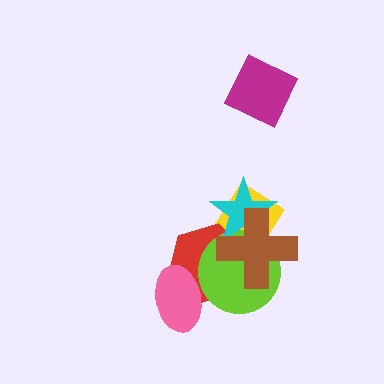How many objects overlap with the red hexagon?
5 objects overlap with the red hexagon.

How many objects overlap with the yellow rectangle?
4 objects overlap with the yellow rectangle.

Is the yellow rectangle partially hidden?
Yes, it is partially covered by another shape.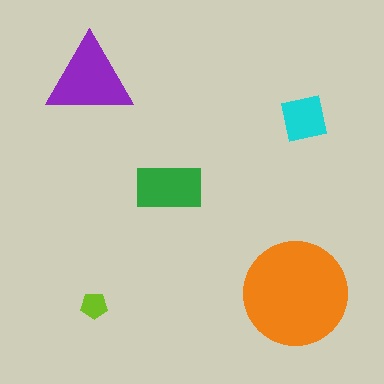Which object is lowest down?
The lime pentagon is bottommost.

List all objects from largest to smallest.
The orange circle, the purple triangle, the green rectangle, the cyan square, the lime pentagon.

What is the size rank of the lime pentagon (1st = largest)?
5th.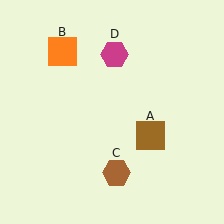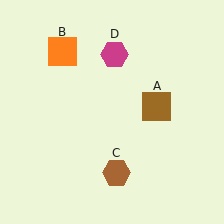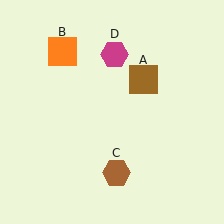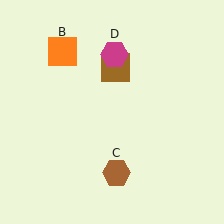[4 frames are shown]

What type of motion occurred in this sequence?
The brown square (object A) rotated counterclockwise around the center of the scene.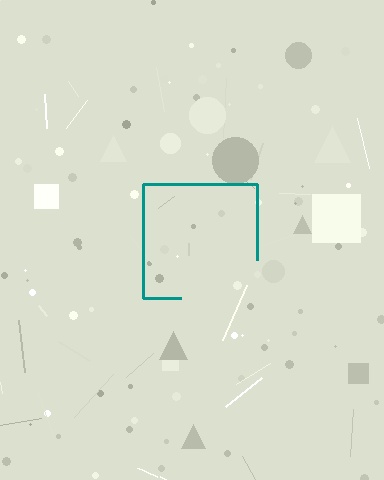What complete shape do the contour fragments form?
The contour fragments form a square.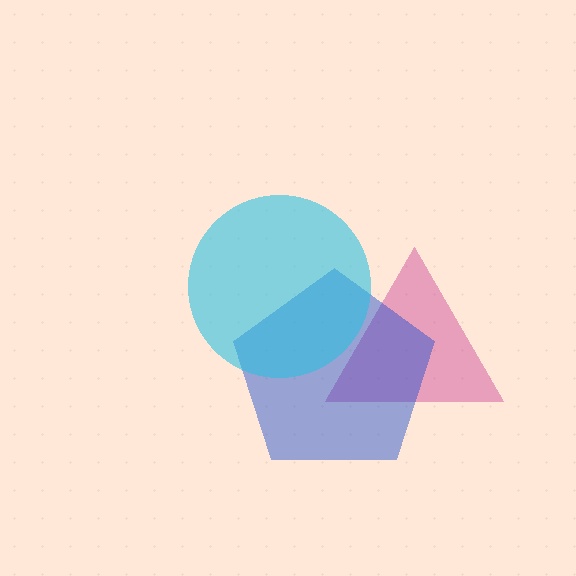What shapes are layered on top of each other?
The layered shapes are: a magenta triangle, a blue pentagon, a cyan circle.